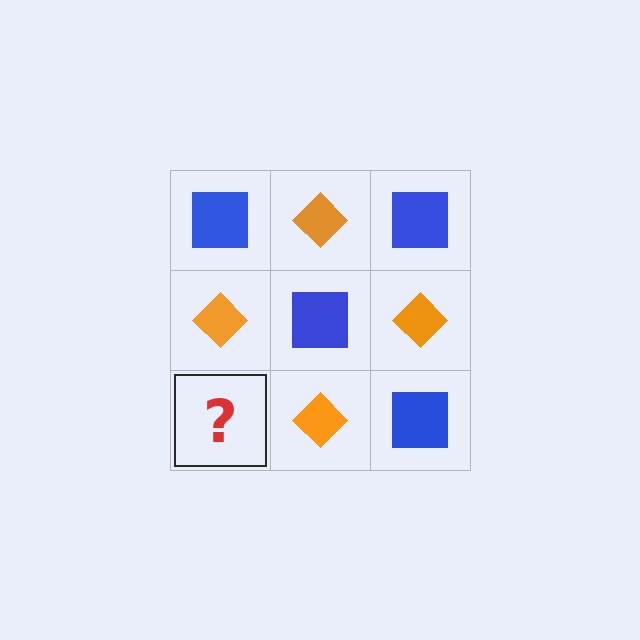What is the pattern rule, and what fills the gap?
The rule is that it alternates blue square and orange diamond in a checkerboard pattern. The gap should be filled with a blue square.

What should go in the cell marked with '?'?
The missing cell should contain a blue square.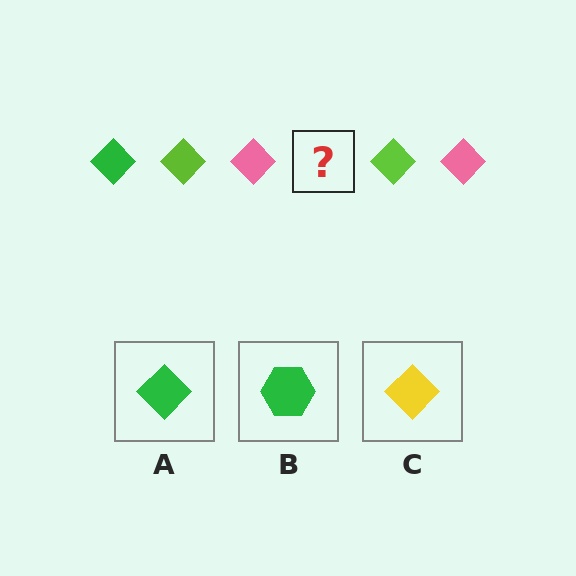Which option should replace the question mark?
Option A.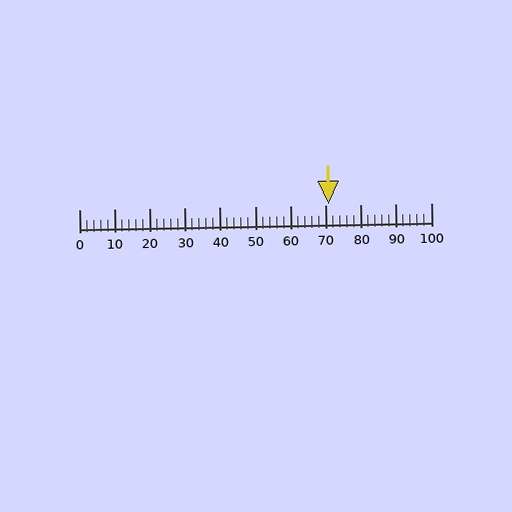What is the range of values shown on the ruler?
The ruler shows values from 0 to 100.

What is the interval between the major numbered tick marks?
The major tick marks are spaced 10 units apart.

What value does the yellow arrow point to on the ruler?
The yellow arrow points to approximately 71.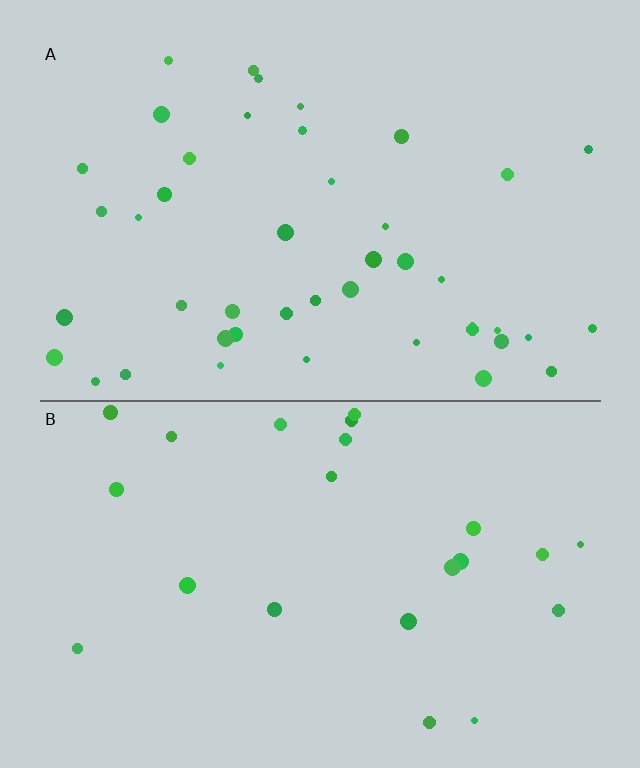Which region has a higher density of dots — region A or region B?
A (the top).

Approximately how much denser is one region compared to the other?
Approximately 2.0× — region A over region B.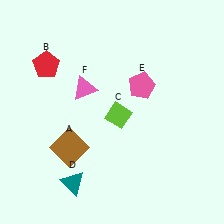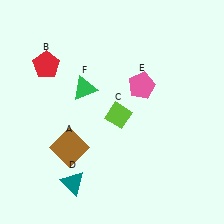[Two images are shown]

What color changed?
The triangle (F) changed from pink in Image 1 to green in Image 2.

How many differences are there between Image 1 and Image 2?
There is 1 difference between the two images.